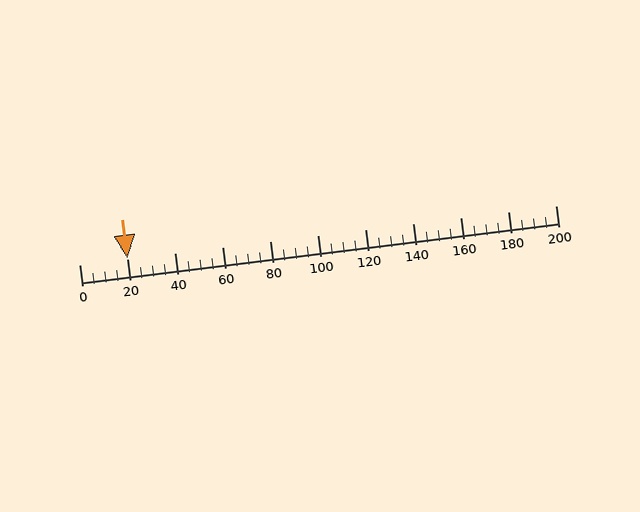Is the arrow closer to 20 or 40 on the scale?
The arrow is closer to 20.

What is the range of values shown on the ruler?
The ruler shows values from 0 to 200.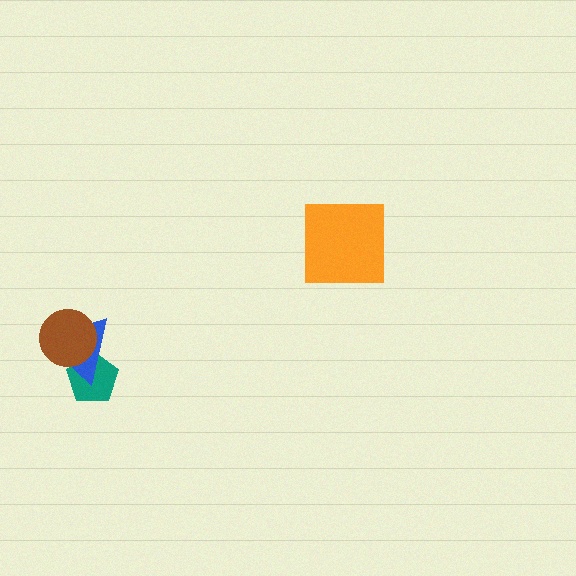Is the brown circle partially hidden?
No, no other shape covers it.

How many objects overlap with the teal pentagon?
2 objects overlap with the teal pentagon.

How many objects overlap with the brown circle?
2 objects overlap with the brown circle.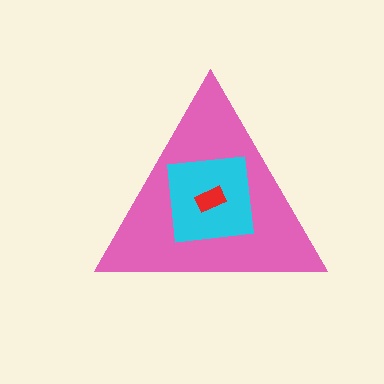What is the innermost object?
The red rectangle.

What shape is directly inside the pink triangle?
The cyan square.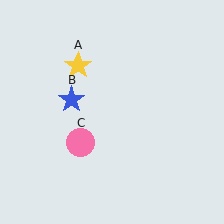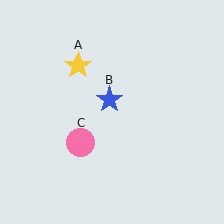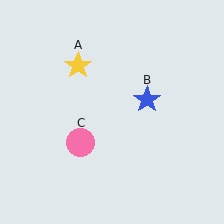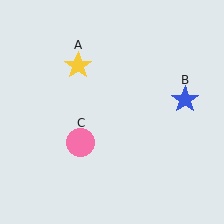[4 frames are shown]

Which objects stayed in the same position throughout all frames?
Yellow star (object A) and pink circle (object C) remained stationary.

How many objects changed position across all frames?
1 object changed position: blue star (object B).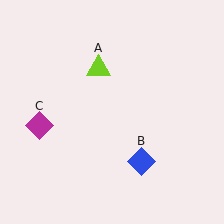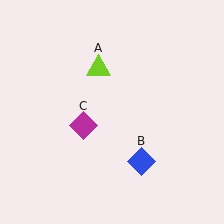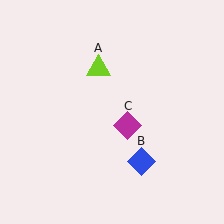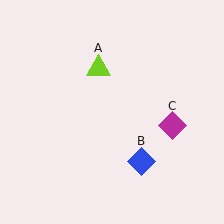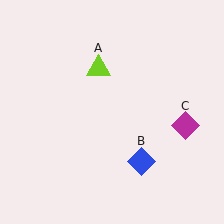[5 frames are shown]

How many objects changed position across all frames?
1 object changed position: magenta diamond (object C).